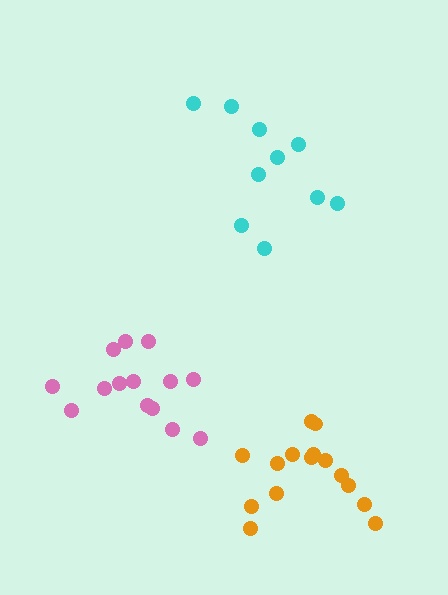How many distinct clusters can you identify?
There are 3 distinct clusters.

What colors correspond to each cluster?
The clusters are colored: cyan, pink, orange.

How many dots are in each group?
Group 1: 10 dots, Group 2: 14 dots, Group 3: 15 dots (39 total).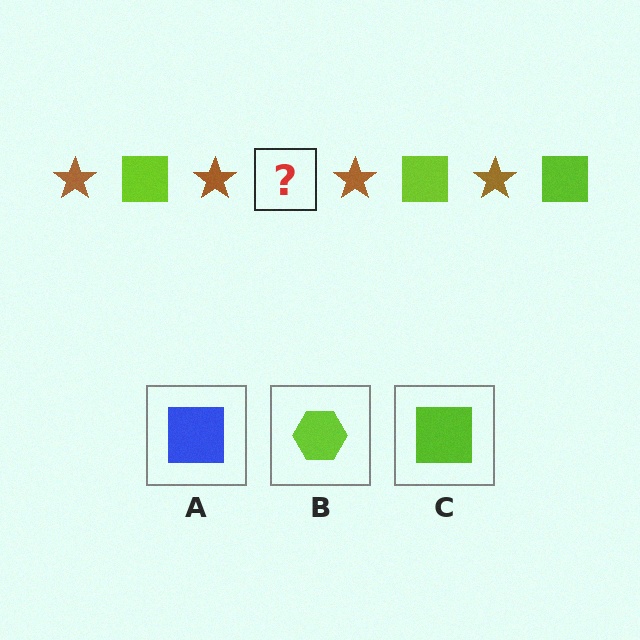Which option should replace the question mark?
Option C.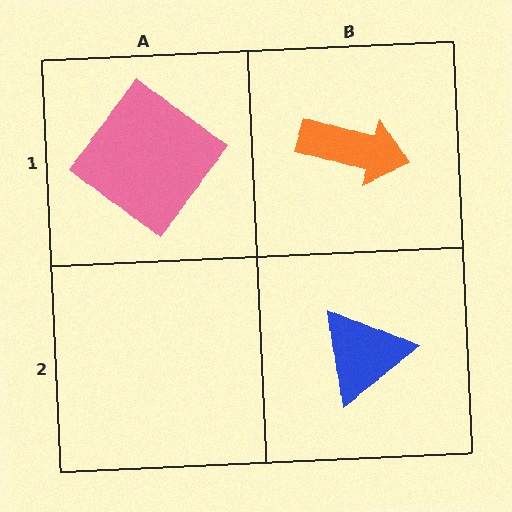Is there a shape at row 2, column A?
No, that cell is empty.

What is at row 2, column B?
A blue triangle.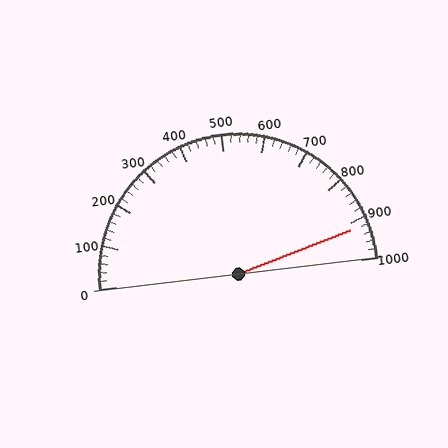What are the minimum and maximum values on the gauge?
The gauge ranges from 0 to 1000.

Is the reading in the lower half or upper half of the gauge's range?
The reading is in the upper half of the range (0 to 1000).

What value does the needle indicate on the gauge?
The needle indicates approximately 920.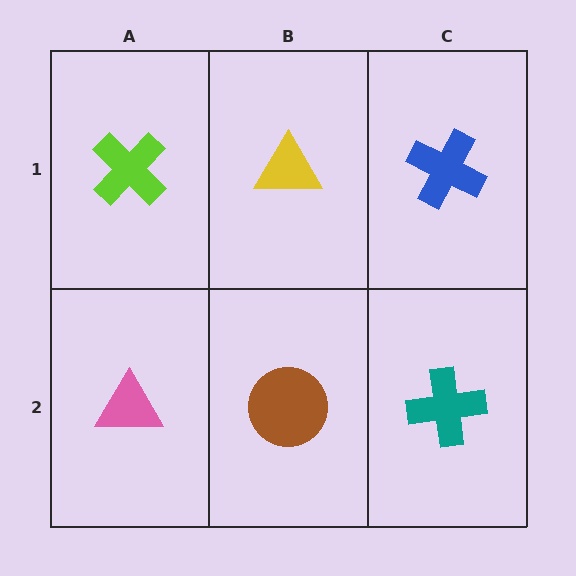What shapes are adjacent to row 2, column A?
A lime cross (row 1, column A), a brown circle (row 2, column B).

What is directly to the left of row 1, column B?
A lime cross.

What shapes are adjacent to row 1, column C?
A teal cross (row 2, column C), a yellow triangle (row 1, column B).